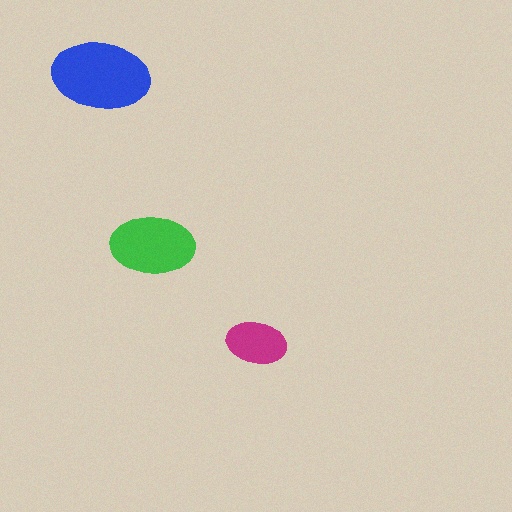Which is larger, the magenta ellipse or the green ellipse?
The green one.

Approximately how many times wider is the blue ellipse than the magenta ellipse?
About 1.5 times wider.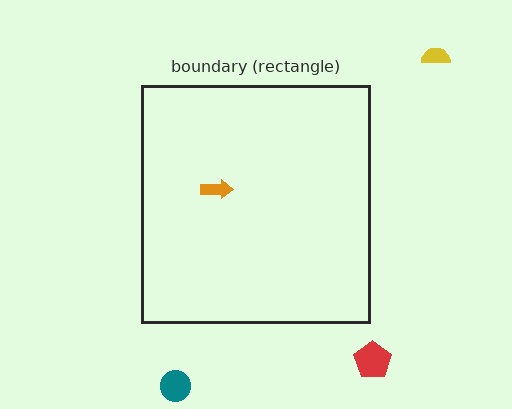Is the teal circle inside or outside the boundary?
Outside.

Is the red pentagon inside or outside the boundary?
Outside.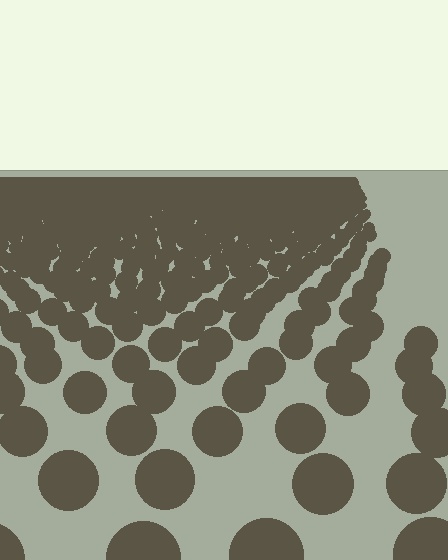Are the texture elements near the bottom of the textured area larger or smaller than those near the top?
Larger. Near the bottom, elements are closer to the viewer and appear at a bigger on-screen size.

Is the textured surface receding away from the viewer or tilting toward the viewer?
The surface is receding away from the viewer. Texture elements get smaller and denser toward the top.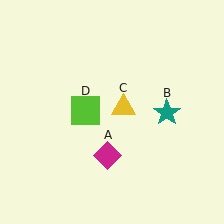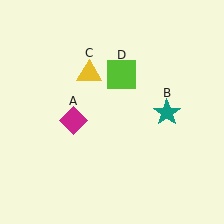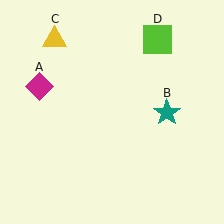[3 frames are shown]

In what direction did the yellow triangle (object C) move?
The yellow triangle (object C) moved up and to the left.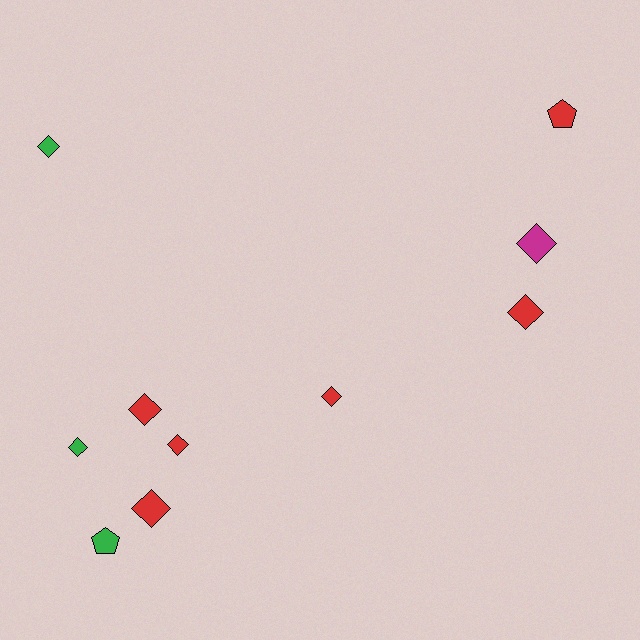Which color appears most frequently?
Red, with 6 objects.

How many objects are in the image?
There are 10 objects.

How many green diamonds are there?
There are 2 green diamonds.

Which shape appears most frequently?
Diamond, with 8 objects.